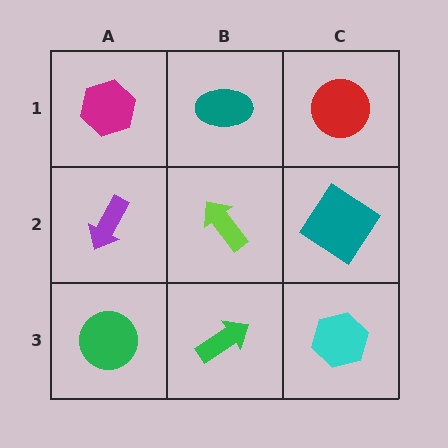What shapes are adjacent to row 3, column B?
A lime arrow (row 2, column B), a green circle (row 3, column A), a cyan hexagon (row 3, column C).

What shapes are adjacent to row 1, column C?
A teal diamond (row 2, column C), a teal ellipse (row 1, column B).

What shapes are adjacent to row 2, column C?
A red circle (row 1, column C), a cyan hexagon (row 3, column C), a lime arrow (row 2, column B).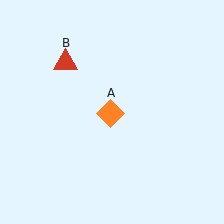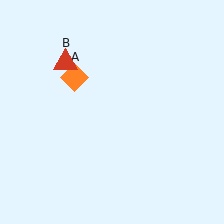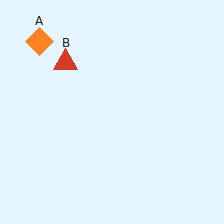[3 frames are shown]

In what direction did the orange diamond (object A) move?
The orange diamond (object A) moved up and to the left.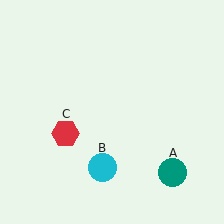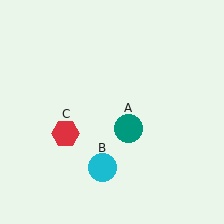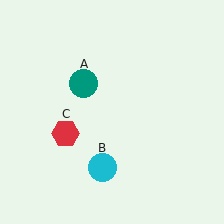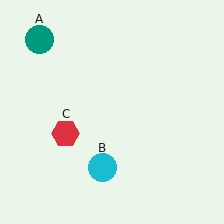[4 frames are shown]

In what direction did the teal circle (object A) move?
The teal circle (object A) moved up and to the left.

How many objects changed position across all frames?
1 object changed position: teal circle (object A).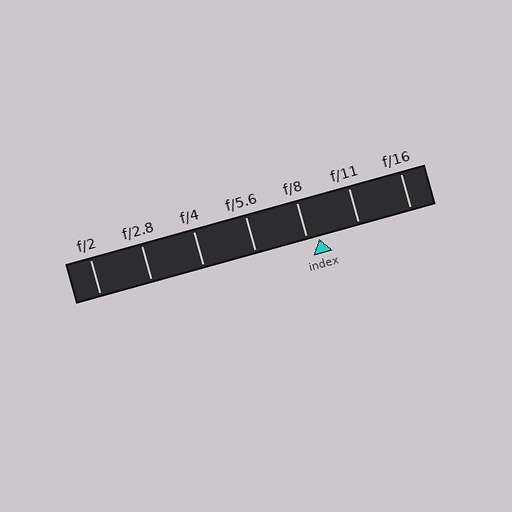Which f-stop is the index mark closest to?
The index mark is closest to f/8.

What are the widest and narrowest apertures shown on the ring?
The widest aperture shown is f/2 and the narrowest is f/16.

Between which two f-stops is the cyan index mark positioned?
The index mark is between f/8 and f/11.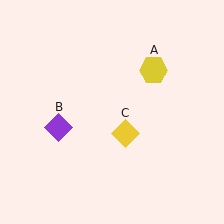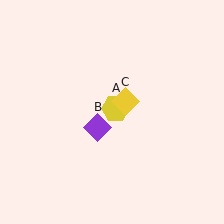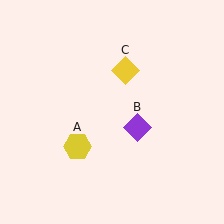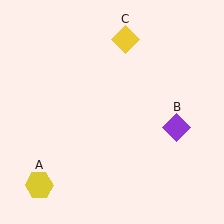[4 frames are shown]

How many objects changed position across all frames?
3 objects changed position: yellow hexagon (object A), purple diamond (object B), yellow diamond (object C).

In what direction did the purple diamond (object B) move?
The purple diamond (object B) moved right.